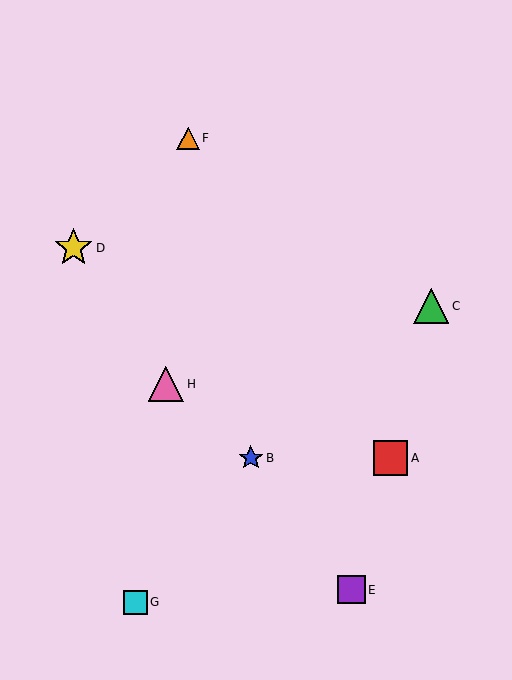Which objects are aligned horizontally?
Objects A, B are aligned horizontally.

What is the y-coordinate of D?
Object D is at y≈248.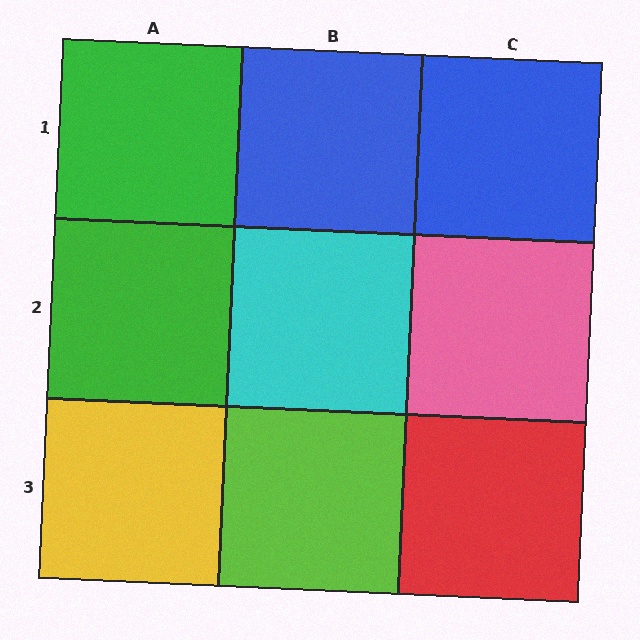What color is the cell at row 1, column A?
Green.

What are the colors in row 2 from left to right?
Green, cyan, pink.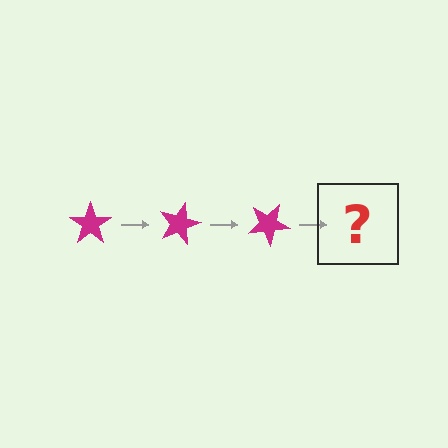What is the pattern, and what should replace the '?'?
The pattern is that the star rotates 15 degrees each step. The '?' should be a magenta star rotated 45 degrees.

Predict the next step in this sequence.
The next step is a magenta star rotated 45 degrees.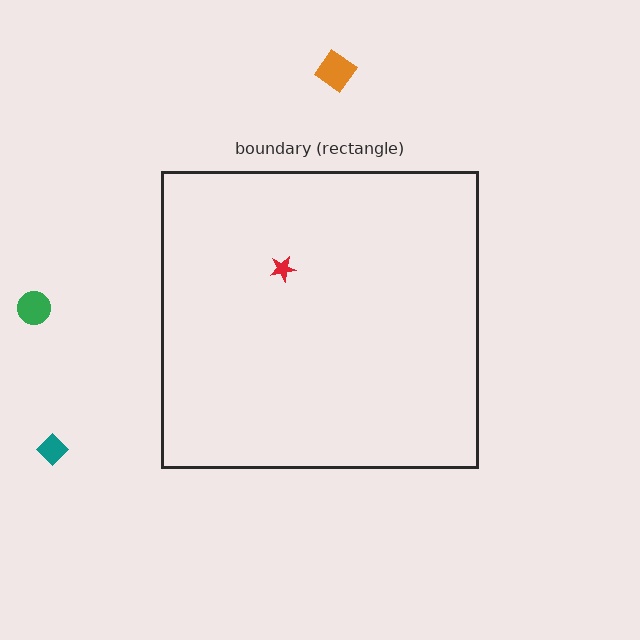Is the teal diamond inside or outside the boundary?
Outside.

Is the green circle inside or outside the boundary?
Outside.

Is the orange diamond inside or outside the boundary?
Outside.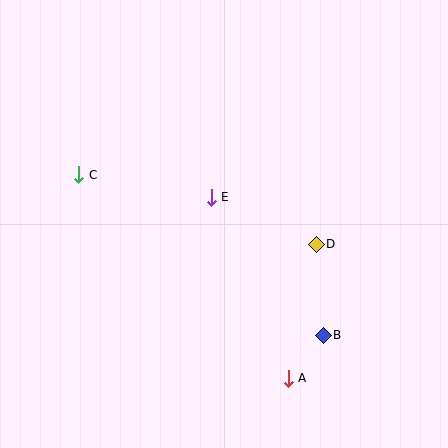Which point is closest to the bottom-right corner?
Point B is closest to the bottom-right corner.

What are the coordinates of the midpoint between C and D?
The midpoint between C and D is at (198, 210).